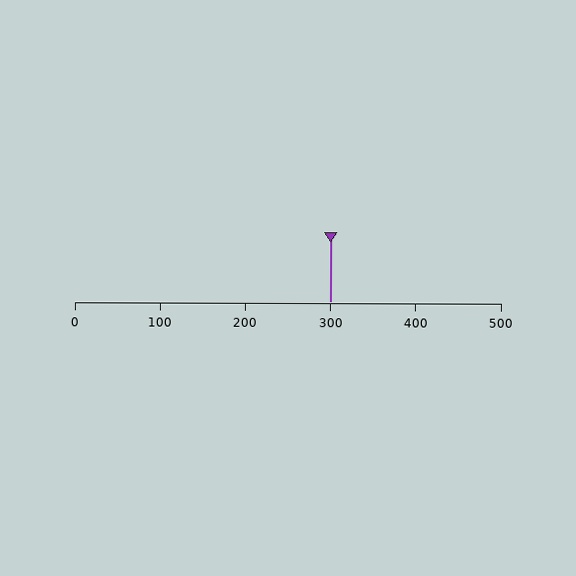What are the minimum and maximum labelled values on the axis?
The axis runs from 0 to 500.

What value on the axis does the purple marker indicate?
The marker indicates approximately 300.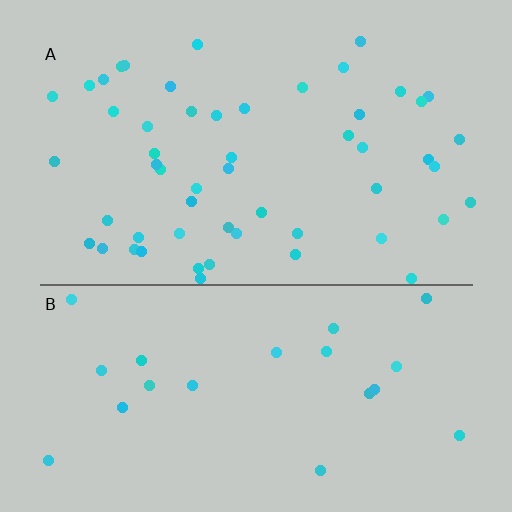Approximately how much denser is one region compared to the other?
Approximately 2.5× — region A over region B.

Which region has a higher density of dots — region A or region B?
A (the top).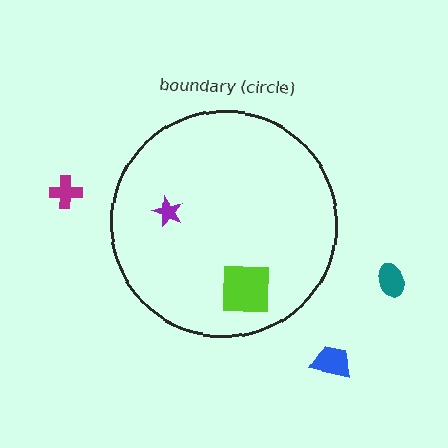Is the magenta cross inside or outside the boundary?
Outside.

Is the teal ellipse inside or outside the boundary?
Outside.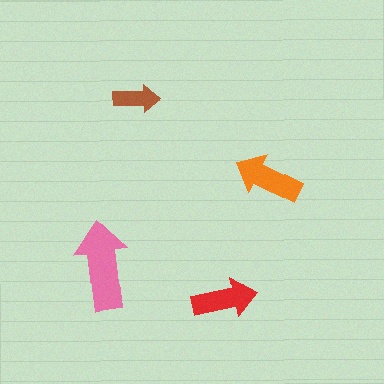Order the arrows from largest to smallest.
the pink one, the orange one, the red one, the brown one.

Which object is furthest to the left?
The pink arrow is leftmost.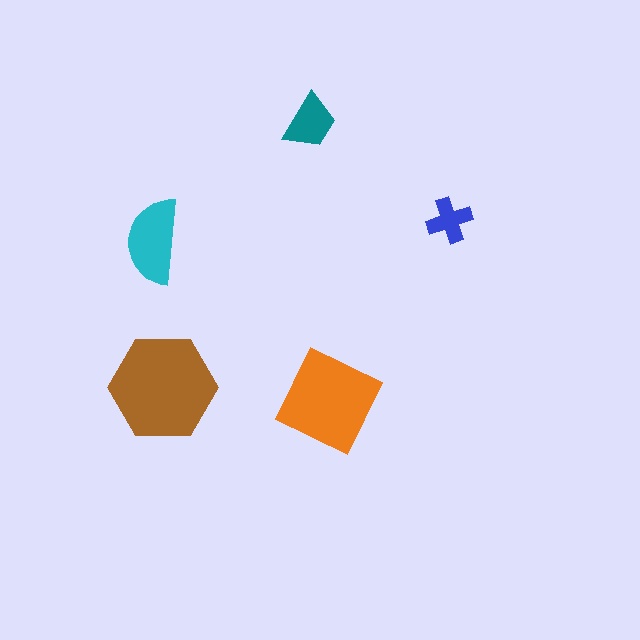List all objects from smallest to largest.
The blue cross, the teal trapezoid, the cyan semicircle, the orange diamond, the brown hexagon.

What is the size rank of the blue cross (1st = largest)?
5th.